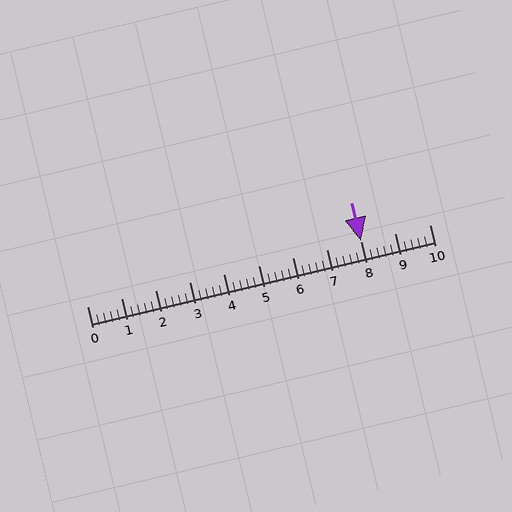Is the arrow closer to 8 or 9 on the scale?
The arrow is closer to 8.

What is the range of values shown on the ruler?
The ruler shows values from 0 to 10.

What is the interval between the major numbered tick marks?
The major tick marks are spaced 1 units apart.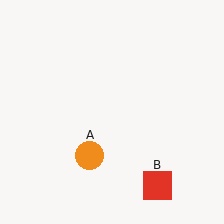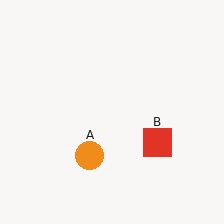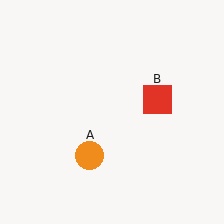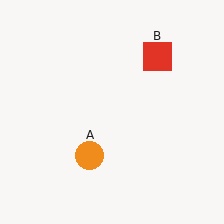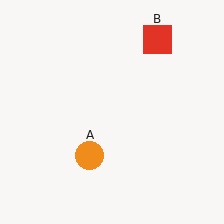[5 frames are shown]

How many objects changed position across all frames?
1 object changed position: red square (object B).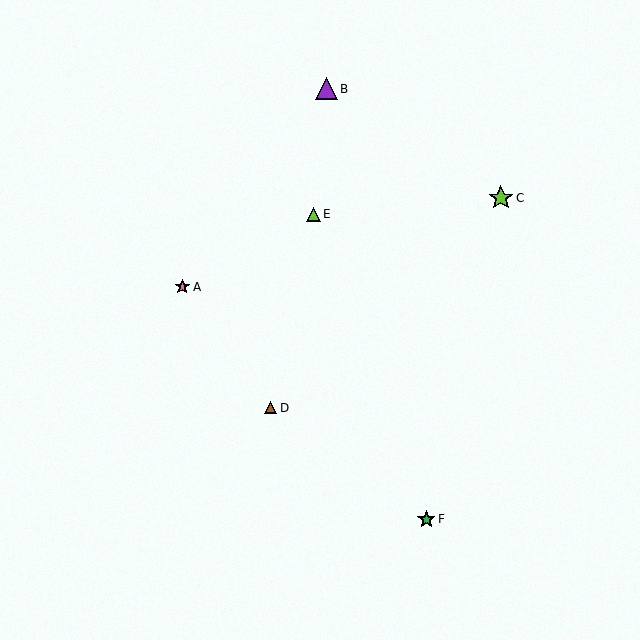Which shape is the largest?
The lime star (labeled C) is the largest.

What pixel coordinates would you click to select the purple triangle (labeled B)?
Click at (326, 89) to select the purple triangle B.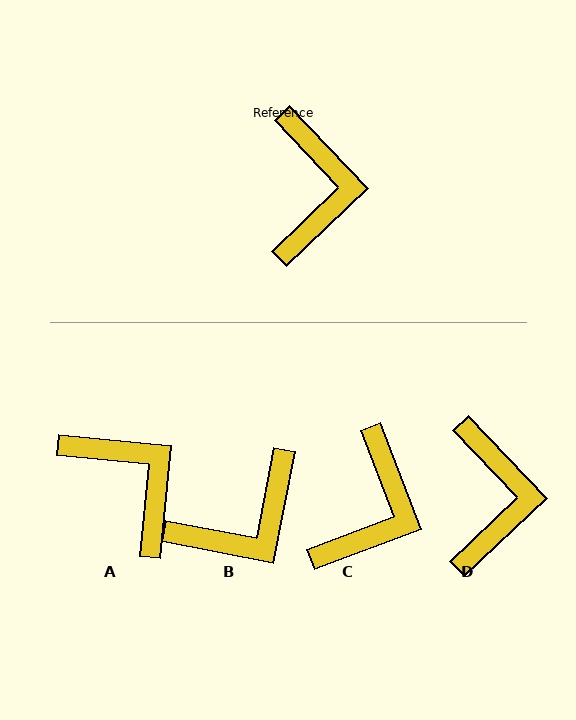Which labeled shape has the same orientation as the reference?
D.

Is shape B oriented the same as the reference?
No, it is off by about 54 degrees.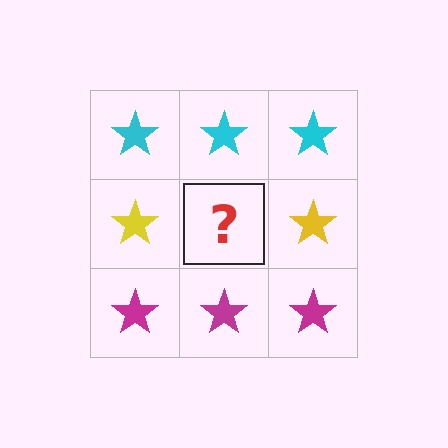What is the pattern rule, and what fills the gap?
The rule is that each row has a consistent color. The gap should be filled with a yellow star.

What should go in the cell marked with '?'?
The missing cell should contain a yellow star.